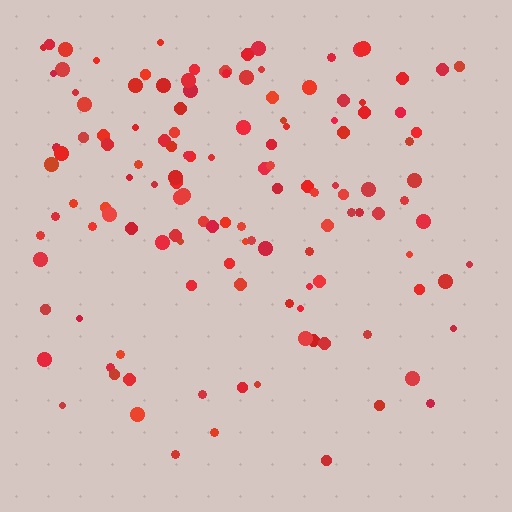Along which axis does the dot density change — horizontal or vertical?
Vertical.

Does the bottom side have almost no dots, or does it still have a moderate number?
Still a moderate number, just noticeably fewer than the top.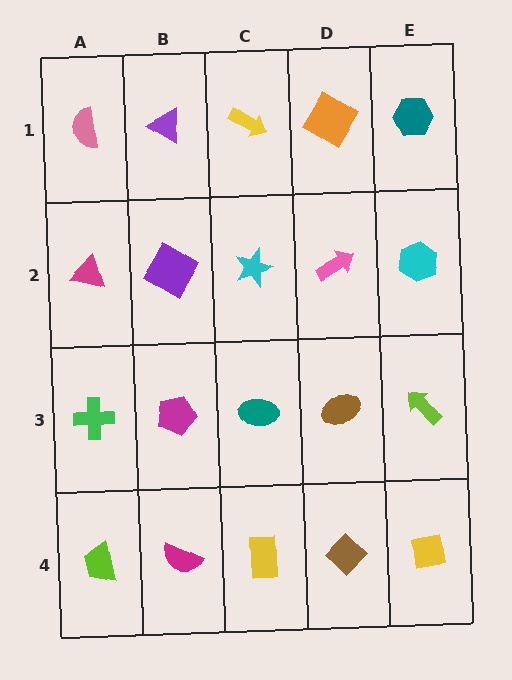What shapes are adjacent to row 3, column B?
A purple diamond (row 2, column B), a magenta semicircle (row 4, column B), a green cross (row 3, column A), a teal ellipse (row 3, column C).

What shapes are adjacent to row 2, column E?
A teal hexagon (row 1, column E), a lime arrow (row 3, column E), a pink arrow (row 2, column D).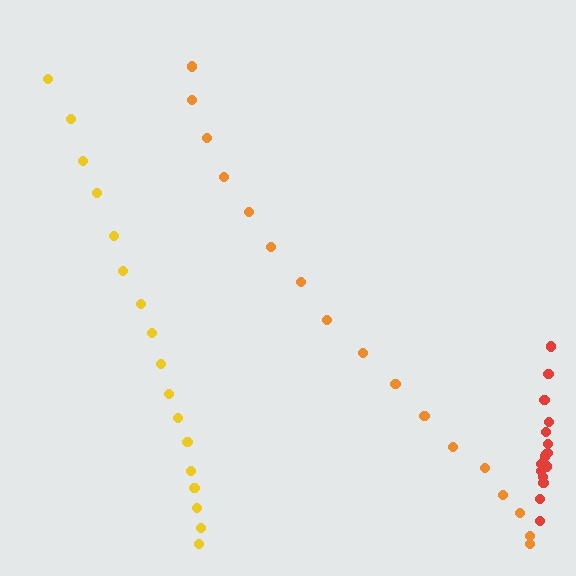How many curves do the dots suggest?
There are 3 distinct paths.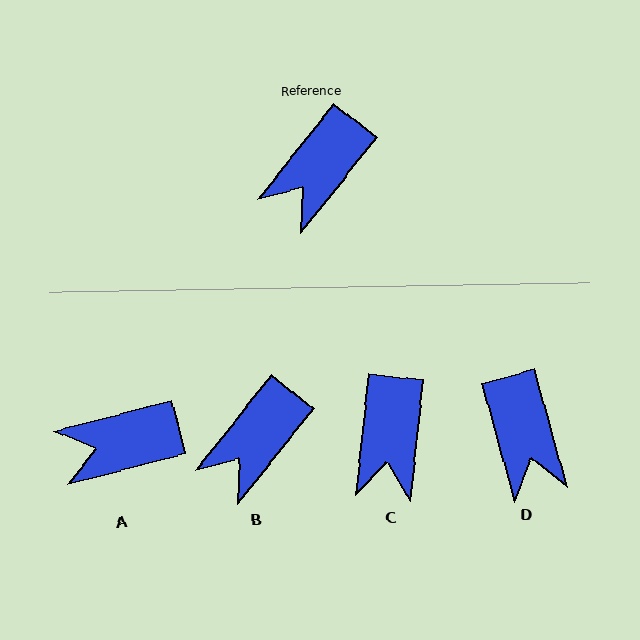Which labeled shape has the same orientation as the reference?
B.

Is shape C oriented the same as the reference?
No, it is off by about 32 degrees.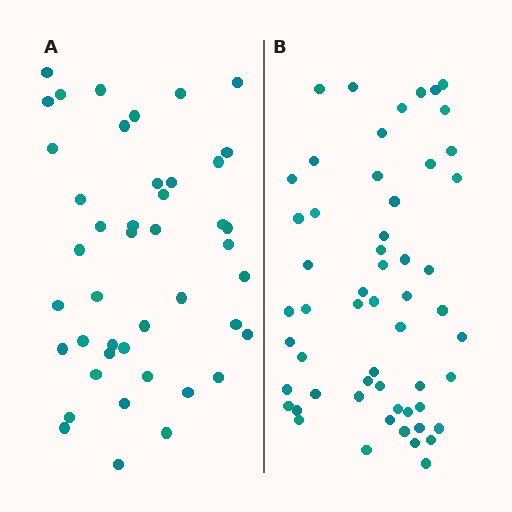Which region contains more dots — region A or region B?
Region B (the right region) has more dots.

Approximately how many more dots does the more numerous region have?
Region B has roughly 12 or so more dots than region A.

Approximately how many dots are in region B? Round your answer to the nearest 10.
About 60 dots. (The exact count is 56, which rounds to 60.)